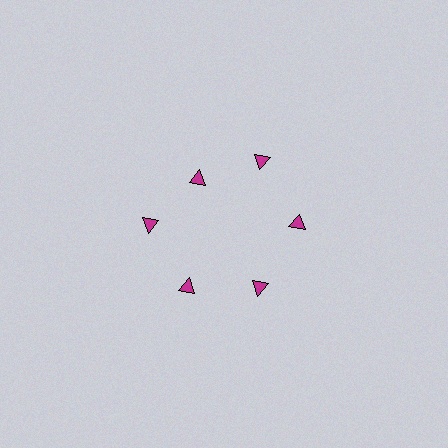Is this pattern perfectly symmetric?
No. The 6 magenta triangles are arranged in a ring, but one element near the 11 o'clock position is pulled inward toward the center, breaking the 6-fold rotational symmetry.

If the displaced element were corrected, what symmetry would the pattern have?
It would have 6-fold rotational symmetry — the pattern would map onto itself every 60 degrees.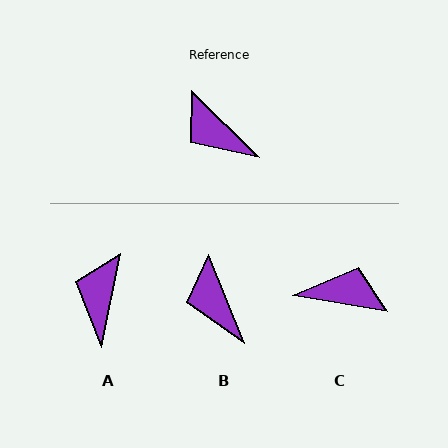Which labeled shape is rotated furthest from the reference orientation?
C, about 145 degrees away.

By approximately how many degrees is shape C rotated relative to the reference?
Approximately 145 degrees clockwise.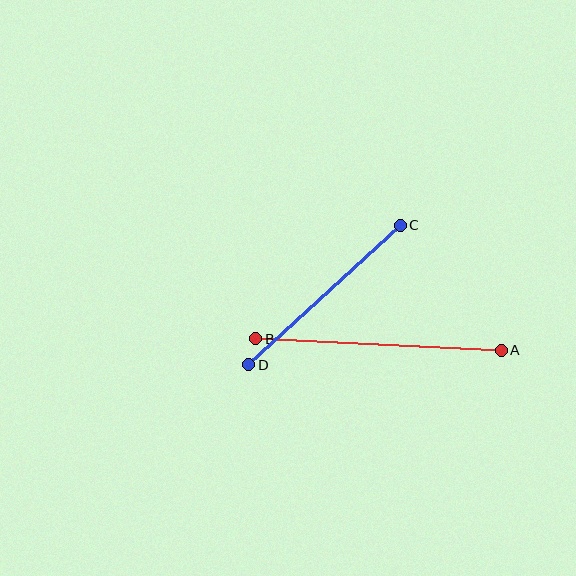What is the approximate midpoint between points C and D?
The midpoint is at approximately (325, 295) pixels.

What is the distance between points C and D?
The distance is approximately 206 pixels.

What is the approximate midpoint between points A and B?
The midpoint is at approximately (379, 344) pixels.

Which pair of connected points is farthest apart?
Points A and B are farthest apart.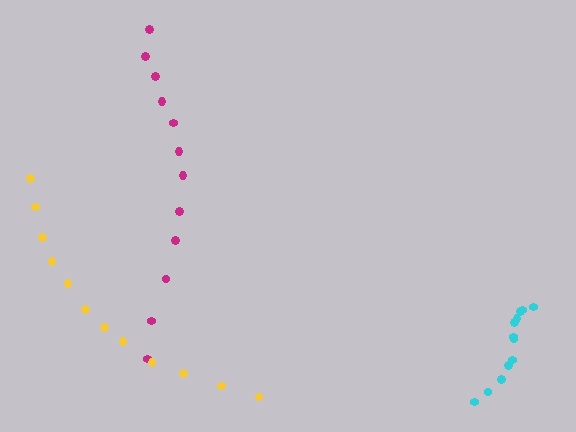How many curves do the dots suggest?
There are 3 distinct paths.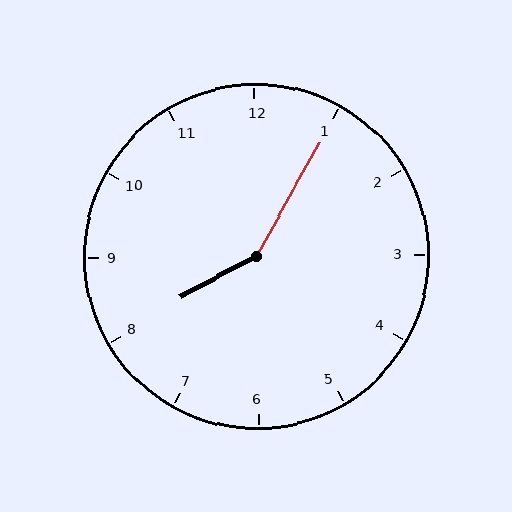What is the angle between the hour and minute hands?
Approximately 148 degrees.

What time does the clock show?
8:05.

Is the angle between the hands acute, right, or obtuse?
It is obtuse.